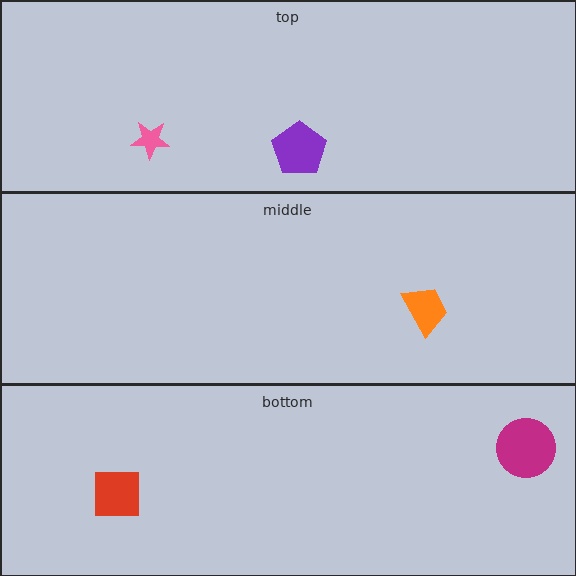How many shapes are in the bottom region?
2.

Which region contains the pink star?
The top region.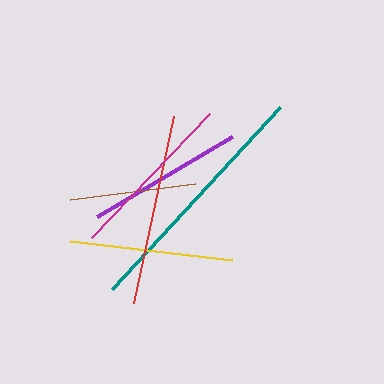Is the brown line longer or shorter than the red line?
The red line is longer than the brown line.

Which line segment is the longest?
The teal line is the longest at approximately 248 pixels.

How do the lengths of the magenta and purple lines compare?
The magenta and purple lines are approximately the same length.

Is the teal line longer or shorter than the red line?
The teal line is longer than the red line.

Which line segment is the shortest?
The brown line is the shortest at approximately 126 pixels.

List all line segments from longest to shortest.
From longest to shortest: teal, red, magenta, yellow, purple, brown.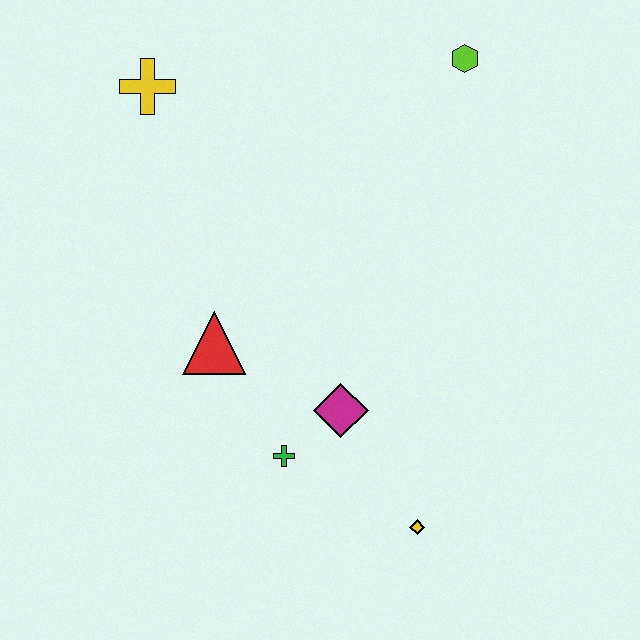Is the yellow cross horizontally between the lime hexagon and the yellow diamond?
No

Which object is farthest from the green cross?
The lime hexagon is farthest from the green cross.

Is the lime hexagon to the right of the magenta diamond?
Yes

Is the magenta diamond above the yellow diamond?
Yes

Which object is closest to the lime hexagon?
The yellow cross is closest to the lime hexagon.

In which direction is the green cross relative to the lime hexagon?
The green cross is below the lime hexagon.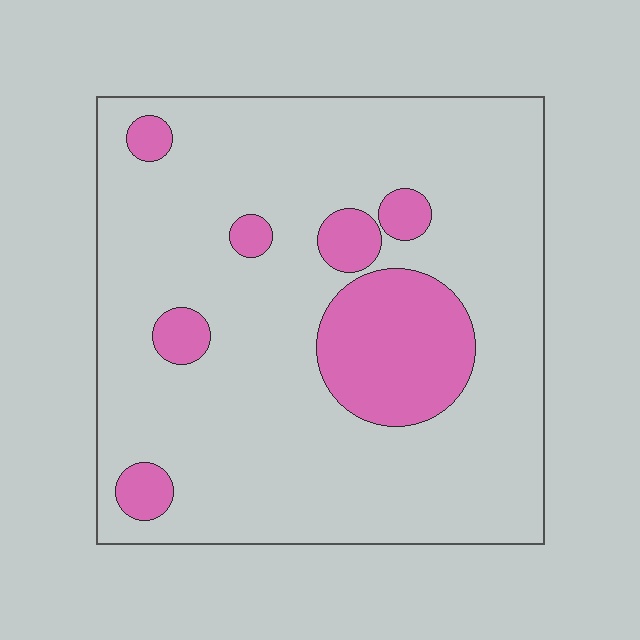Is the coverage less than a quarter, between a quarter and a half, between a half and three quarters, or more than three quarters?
Less than a quarter.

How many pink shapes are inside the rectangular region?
7.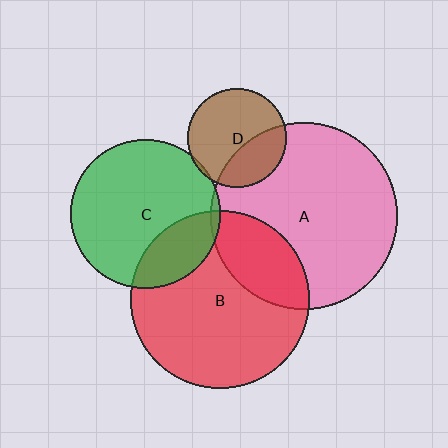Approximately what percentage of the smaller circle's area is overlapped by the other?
Approximately 35%.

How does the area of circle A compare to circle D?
Approximately 3.6 times.